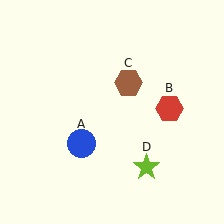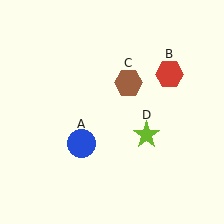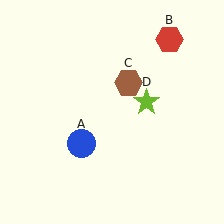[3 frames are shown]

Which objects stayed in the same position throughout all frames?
Blue circle (object A) and brown hexagon (object C) remained stationary.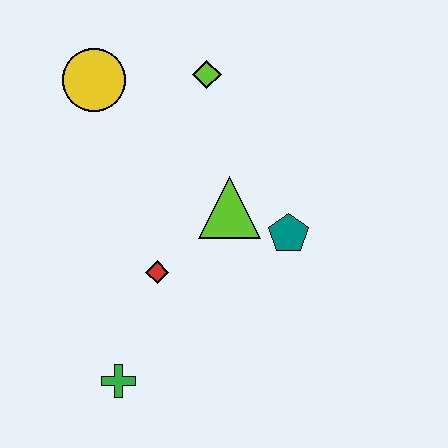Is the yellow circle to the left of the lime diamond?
Yes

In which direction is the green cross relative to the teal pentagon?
The green cross is to the left of the teal pentagon.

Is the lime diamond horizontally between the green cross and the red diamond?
No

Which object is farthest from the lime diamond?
The green cross is farthest from the lime diamond.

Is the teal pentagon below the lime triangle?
Yes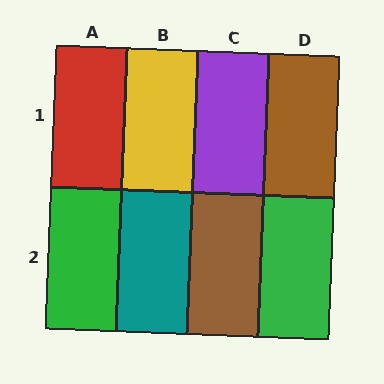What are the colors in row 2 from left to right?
Green, teal, brown, green.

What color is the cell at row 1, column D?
Brown.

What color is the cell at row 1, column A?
Red.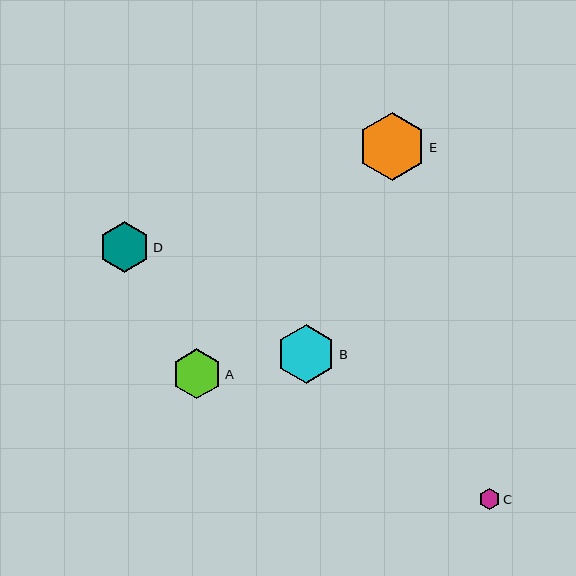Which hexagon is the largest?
Hexagon E is the largest with a size of approximately 68 pixels.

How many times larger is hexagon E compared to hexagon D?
Hexagon E is approximately 1.3 times the size of hexagon D.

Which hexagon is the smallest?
Hexagon C is the smallest with a size of approximately 21 pixels.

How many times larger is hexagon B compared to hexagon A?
Hexagon B is approximately 1.2 times the size of hexagon A.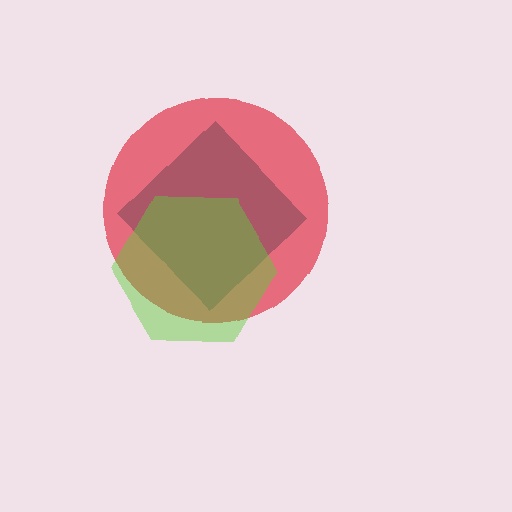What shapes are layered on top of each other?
The layered shapes are: a teal diamond, a red circle, a lime hexagon.